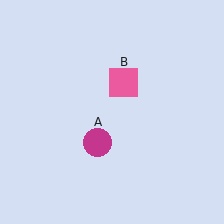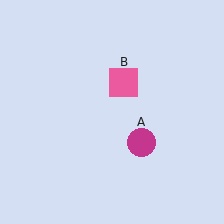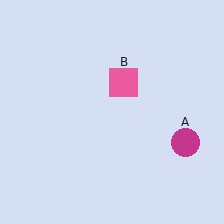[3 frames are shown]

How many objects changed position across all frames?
1 object changed position: magenta circle (object A).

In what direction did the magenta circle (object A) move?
The magenta circle (object A) moved right.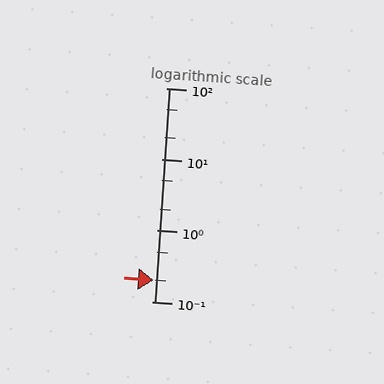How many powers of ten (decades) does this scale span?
The scale spans 3 decades, from 0.1 to 100.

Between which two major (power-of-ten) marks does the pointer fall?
The pointer is between 0.1 and 1.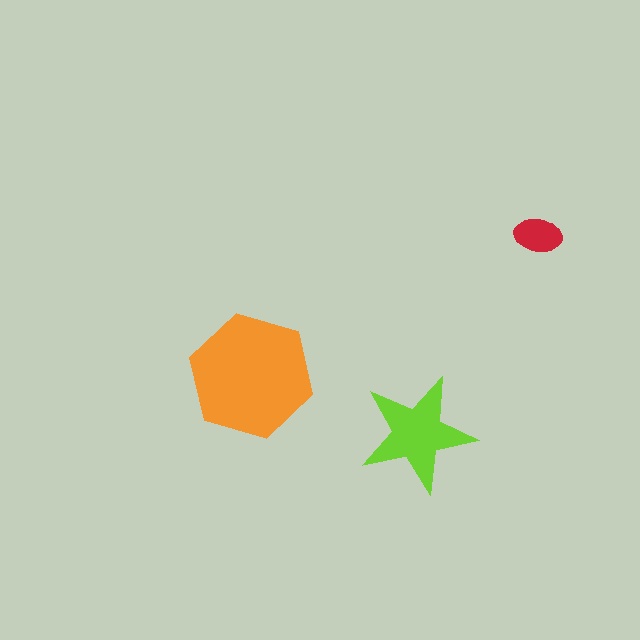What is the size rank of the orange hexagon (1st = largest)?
1st.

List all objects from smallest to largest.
The red ellipse, the lime star, the orange hexagon.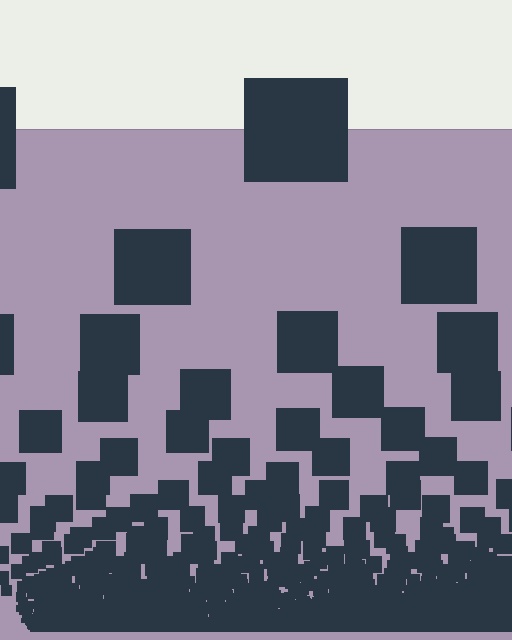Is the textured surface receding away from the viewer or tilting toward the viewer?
The surface appears to tilt toward the viewer. Texture elements get larger and sparser toward the top.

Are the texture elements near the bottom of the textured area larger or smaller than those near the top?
Smaller. The gradient is inverted — elements near the bottom are smaller and denser.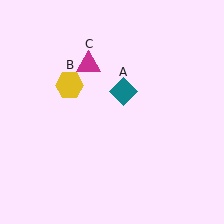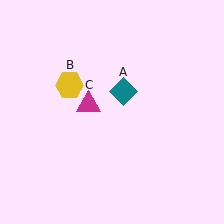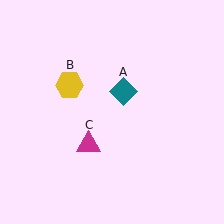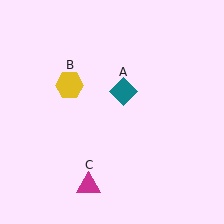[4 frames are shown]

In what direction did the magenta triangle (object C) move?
The magenta triangle (object C) moved down.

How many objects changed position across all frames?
1 object changed position: magenta triangle (object C).